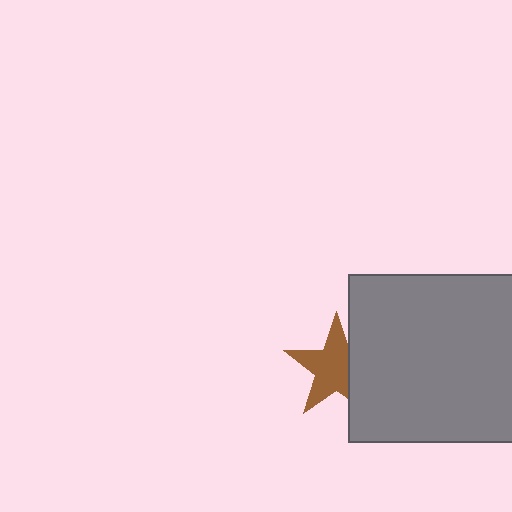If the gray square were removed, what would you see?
You would see the complete brown star.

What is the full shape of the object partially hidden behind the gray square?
The partially hidden object is a brown star.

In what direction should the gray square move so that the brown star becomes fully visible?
The gray square should move right. That is the shortest direction to clear the overlap and leave the brown star fully visible.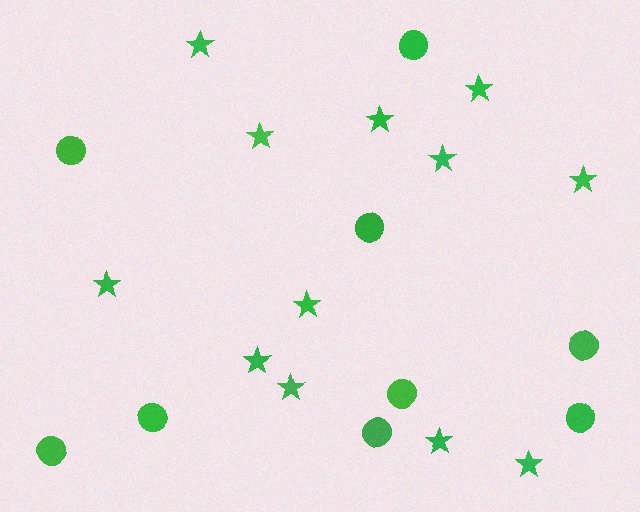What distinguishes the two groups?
There are 2 groups: one group of circles (9) and one group of stars (12).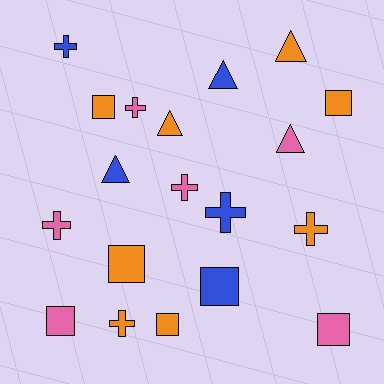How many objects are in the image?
There are 19 objects.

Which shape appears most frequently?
Square, with 7 objects.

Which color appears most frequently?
Orange, with 8 objects.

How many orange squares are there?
There are 4 orange squares.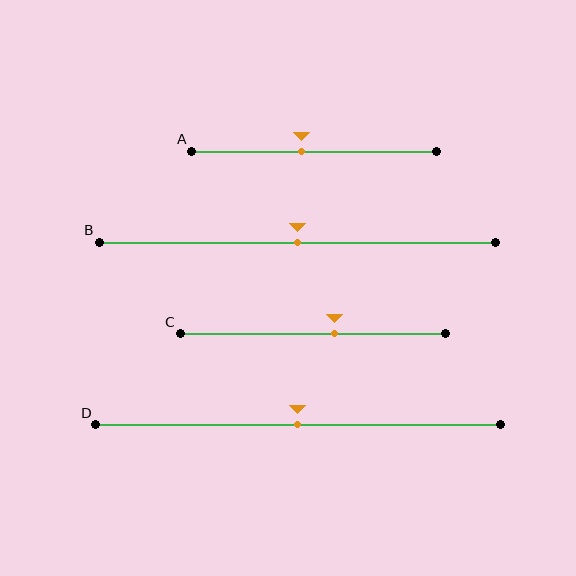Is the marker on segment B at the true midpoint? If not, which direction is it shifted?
Yes, the marker on segment B is at the true midpoint.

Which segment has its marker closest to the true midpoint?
Segment B has its marker closest to the true midpoint.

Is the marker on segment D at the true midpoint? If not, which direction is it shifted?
Yes, the marker on segment D is at the true midpoint.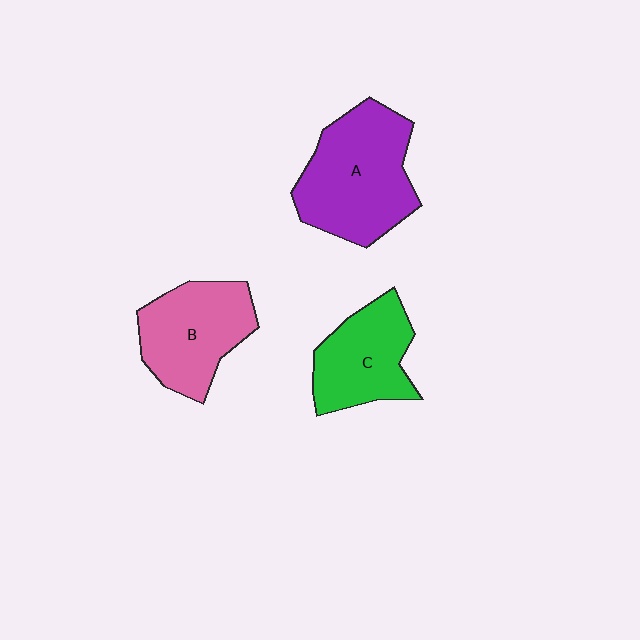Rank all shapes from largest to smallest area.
From largest to smallest: A (purple), B (pink), C (green).